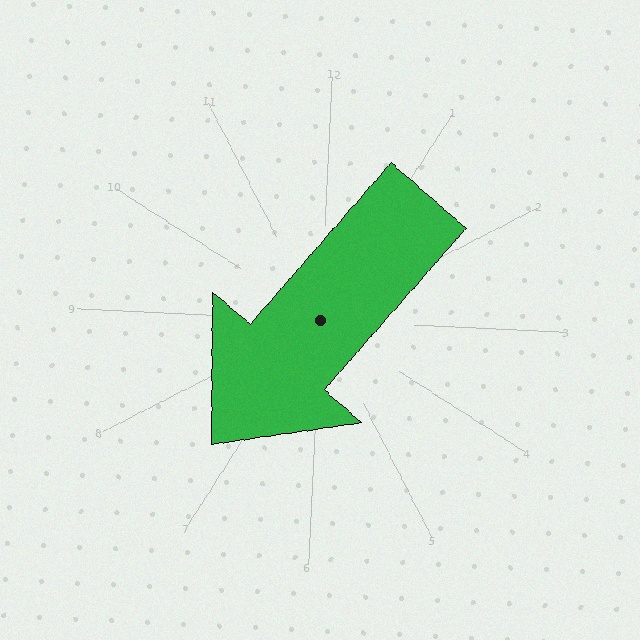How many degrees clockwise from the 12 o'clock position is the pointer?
Approximately 218 degrees.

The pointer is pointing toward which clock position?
Roughly 7 o'clock.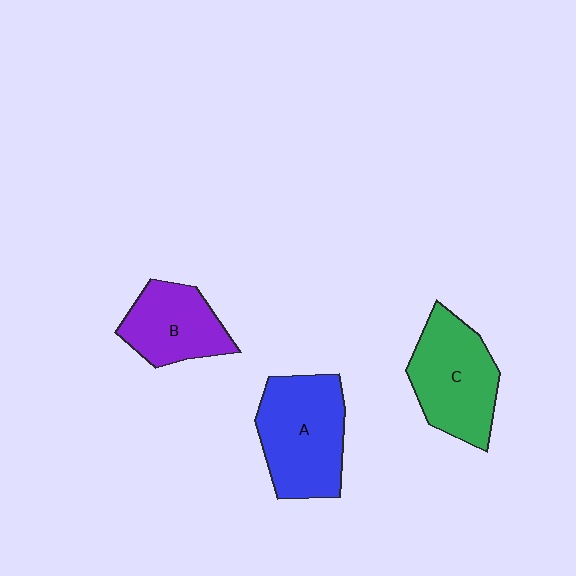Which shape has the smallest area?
Shape B (purple).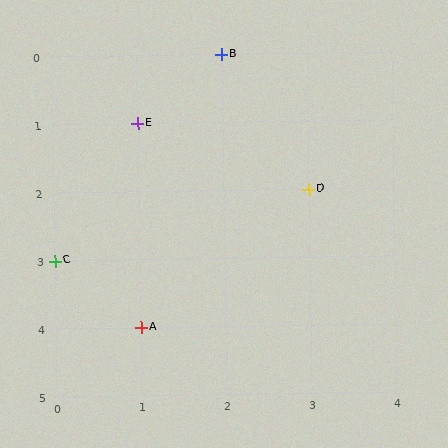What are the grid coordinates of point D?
Point D is at grid coordinates (3, 2).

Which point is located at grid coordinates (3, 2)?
Point D is at (3, 2).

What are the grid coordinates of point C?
Point C is at grid coordinates (0, 3).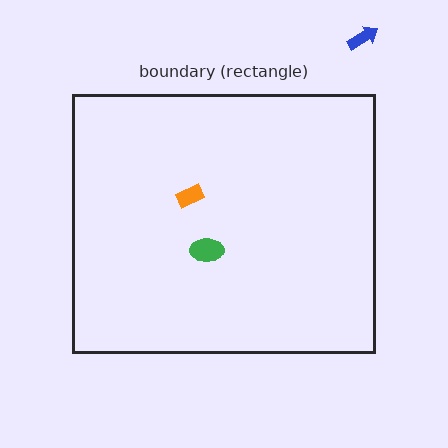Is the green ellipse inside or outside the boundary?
Inside.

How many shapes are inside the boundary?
2 inside, 1 outside.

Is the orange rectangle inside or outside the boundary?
Inside.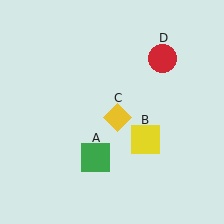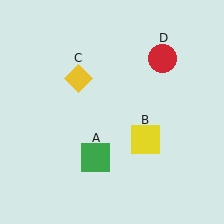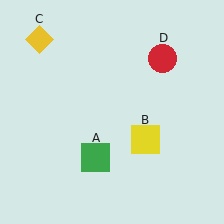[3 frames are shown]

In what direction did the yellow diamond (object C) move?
The yellow diamond (object C) moved up and to the left.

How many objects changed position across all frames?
1 object changed position: yellow diamond (object C).